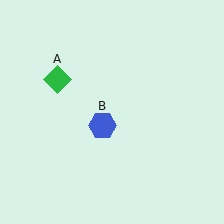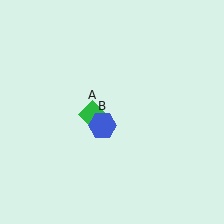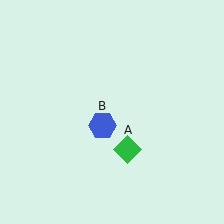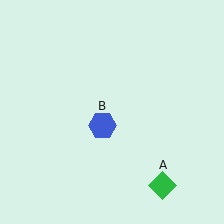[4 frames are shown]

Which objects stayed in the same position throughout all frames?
Blue hexagon (object B) remained stationary.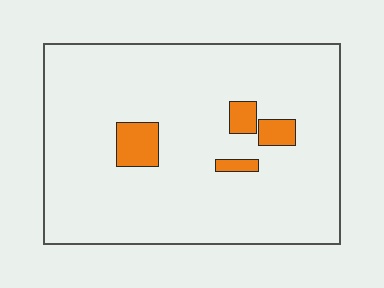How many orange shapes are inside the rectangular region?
4.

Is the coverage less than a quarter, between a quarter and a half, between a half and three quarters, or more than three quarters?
Less than a quarter.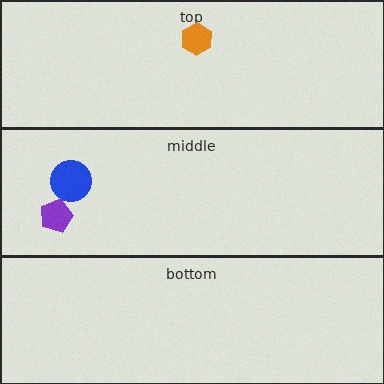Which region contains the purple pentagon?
The middle region.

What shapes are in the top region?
The orange hexagon.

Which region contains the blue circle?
The middle region.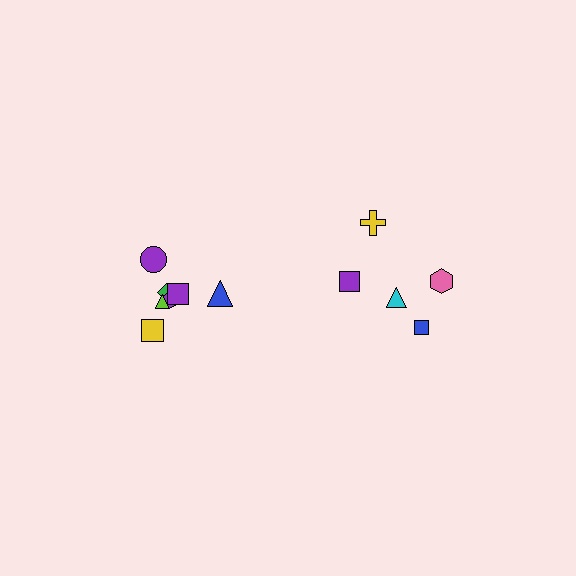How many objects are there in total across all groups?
There are 12 objects.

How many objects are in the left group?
There are 7 objects.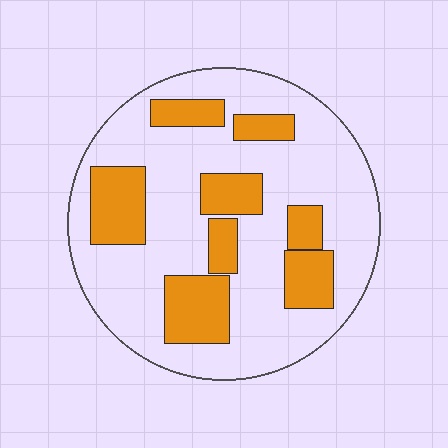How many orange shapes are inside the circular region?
8.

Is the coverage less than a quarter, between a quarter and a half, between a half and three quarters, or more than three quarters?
Between a quarter and a half.